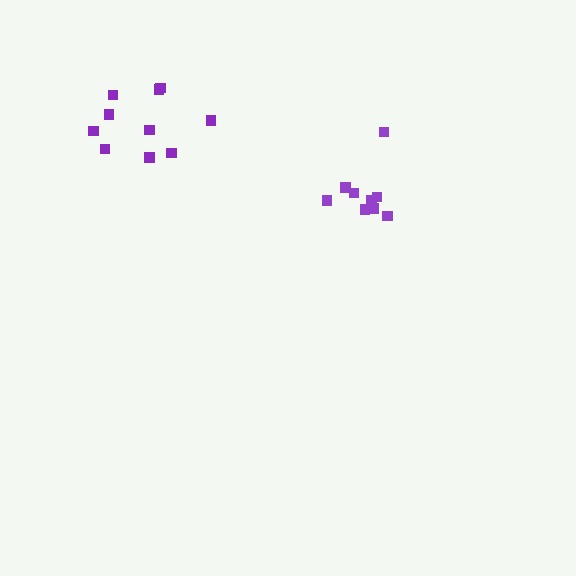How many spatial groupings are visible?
There are 2 spatial groupings.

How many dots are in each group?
Group 1: 10 dots, Group 2: 9 dots (19 total).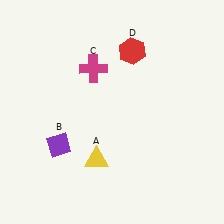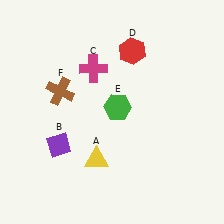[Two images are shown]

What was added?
A green hexagon (E), a brown cross (F) were added in Image 2.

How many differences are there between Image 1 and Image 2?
There are 2 differences between the two images.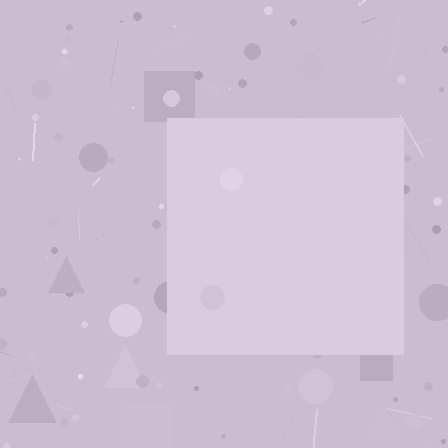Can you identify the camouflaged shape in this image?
The camouflaged shape is a square.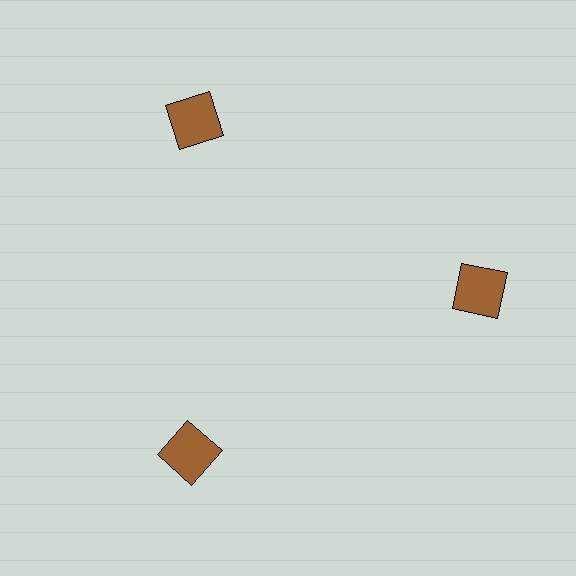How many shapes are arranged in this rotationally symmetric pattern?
There are 3 shapes, arranged in 3 groups of 1.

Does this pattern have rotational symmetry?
Yes, this pattern has 3-fold rotational symmetry. It looks the same after rotating 120 degrees around the center.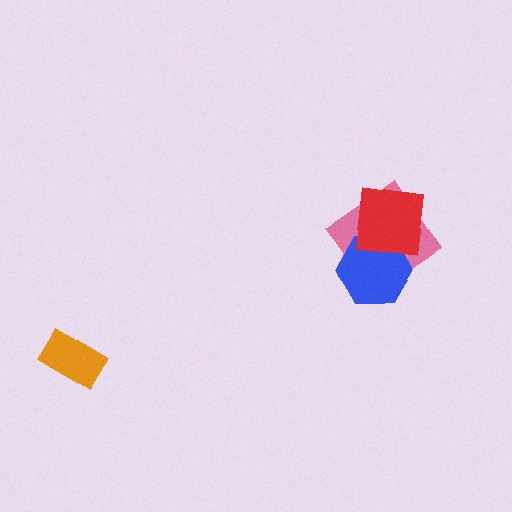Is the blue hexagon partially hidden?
Yes, it is partially covered by another shape.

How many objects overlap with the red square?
2 objects overlap with the red square.